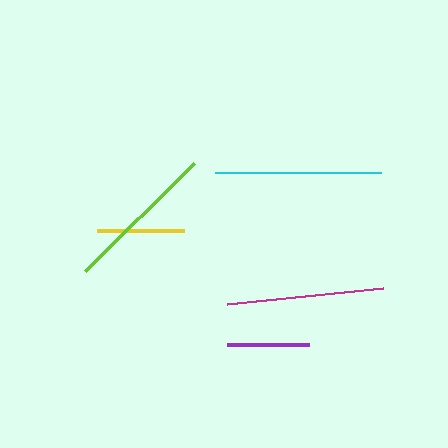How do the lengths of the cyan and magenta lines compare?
The cyan and magenta lines are approximately the same length.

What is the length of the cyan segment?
The cyan segment is approximately 166 pixels long.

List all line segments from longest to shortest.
From longest to shortest: cyan, magenta, lime, yellow, purple.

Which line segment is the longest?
The cyan line is the longest at approximately 166 pixels.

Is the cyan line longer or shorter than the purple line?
The cyan line is longer than the purple line.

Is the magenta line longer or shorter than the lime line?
The magenta line is longer than the lime line.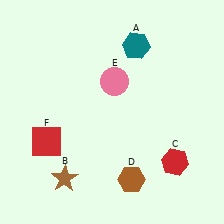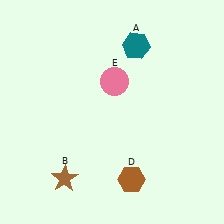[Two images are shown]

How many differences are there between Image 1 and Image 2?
There are 2 differences between the two images.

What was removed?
The red square (F), the red hexagon (C) were removed in Image 2.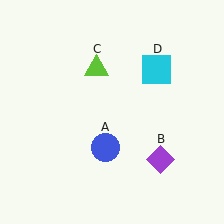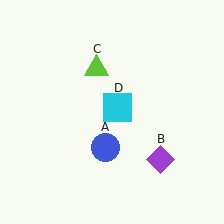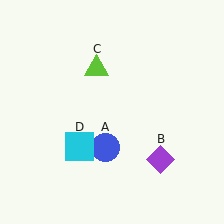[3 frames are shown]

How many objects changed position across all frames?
1 object changed position: cyan square (object D).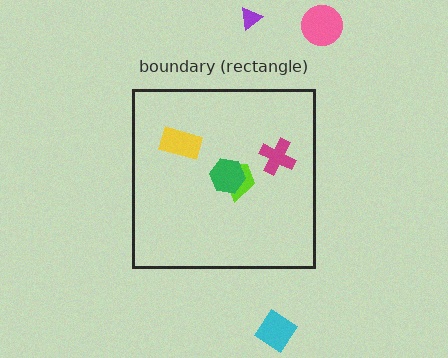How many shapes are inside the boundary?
4 inside, 3 outside.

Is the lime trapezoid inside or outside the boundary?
Inside.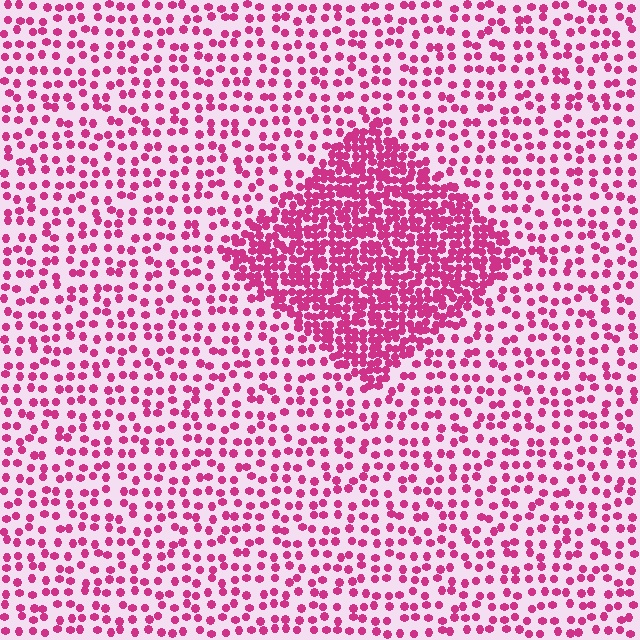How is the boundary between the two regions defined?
The boundary is defined by a change in element density (approximately 2.6x ratio). All elements are the same color, size, and shape.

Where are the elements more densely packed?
The elements are more densely packed inside the diamond boundary.